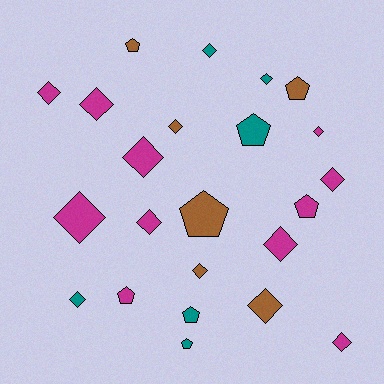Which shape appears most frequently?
Diamond, with 15 objects.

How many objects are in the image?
There are 23 objects.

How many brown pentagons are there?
There are 3 brown pentagons.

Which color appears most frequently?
Magenta, with 11 objects.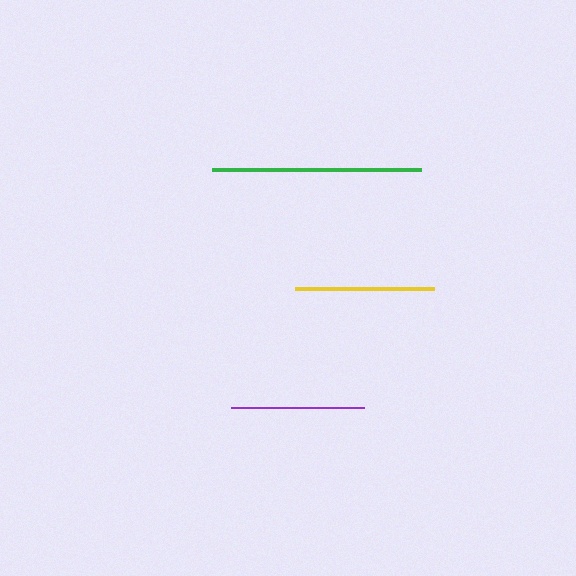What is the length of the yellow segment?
The yellow segment is approximately 140 pixels long.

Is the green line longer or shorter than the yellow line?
The green line is longer than the yellow line.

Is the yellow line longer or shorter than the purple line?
The yellow line is longer than the purple line.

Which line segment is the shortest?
The purple line is the shortest at approximately 133 pixels.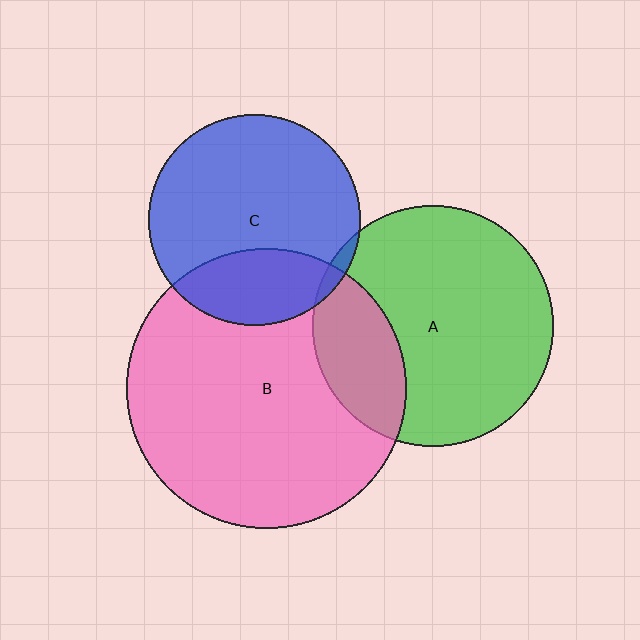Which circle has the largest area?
Circle B (pink).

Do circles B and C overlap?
Yes.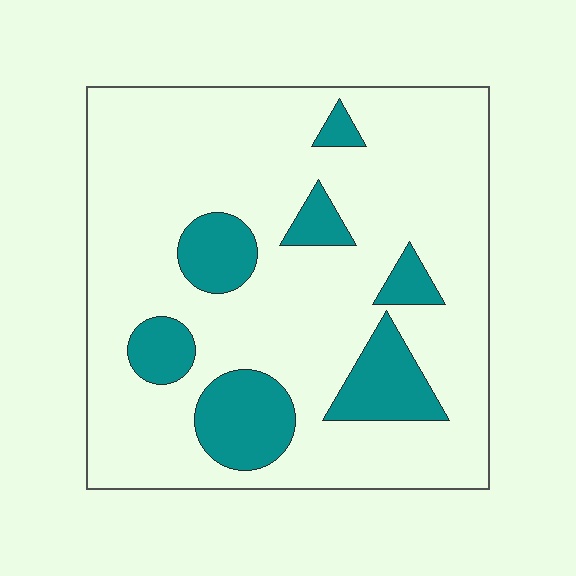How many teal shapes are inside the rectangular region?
7.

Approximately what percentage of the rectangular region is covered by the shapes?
Approximately 20%.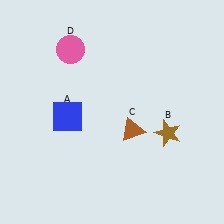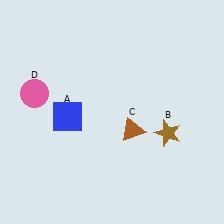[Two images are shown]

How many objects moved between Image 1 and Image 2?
1 object moved between the two images.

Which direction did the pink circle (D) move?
The pink circle (D) moved down.